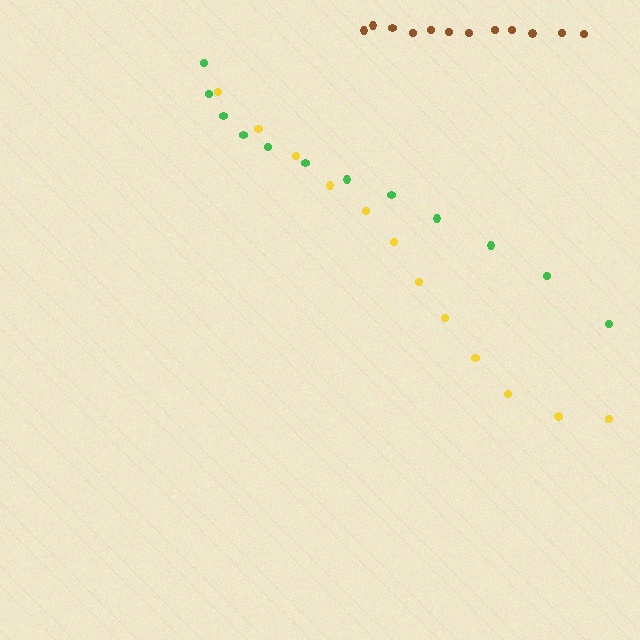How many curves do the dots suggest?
There are 3 distinct paths.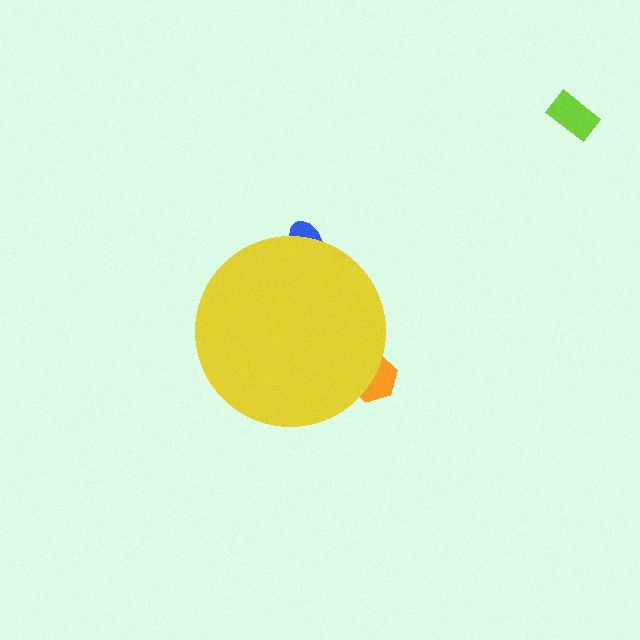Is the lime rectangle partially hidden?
No, the lime rectangle is fully visible.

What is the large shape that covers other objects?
A yellow circle.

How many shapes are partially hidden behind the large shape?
2 shapes are partially hidden.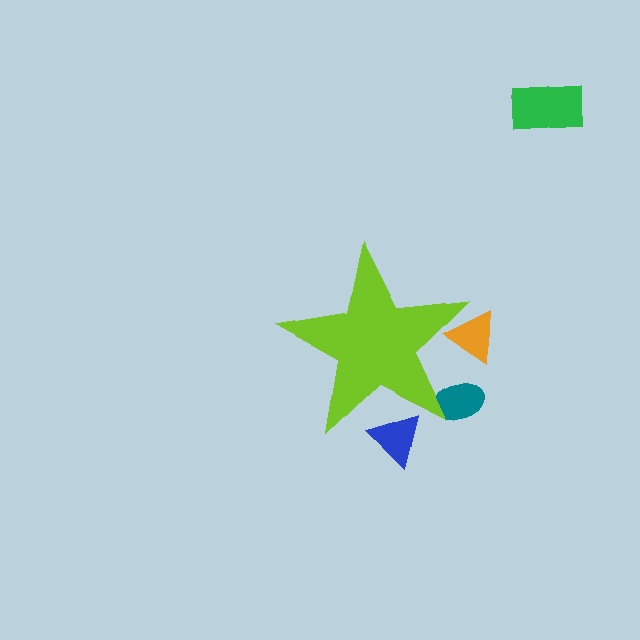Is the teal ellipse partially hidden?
Yes, the teal ellipse is partially hidden behind the lime star.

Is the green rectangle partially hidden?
No, the green rectangle is fully visible.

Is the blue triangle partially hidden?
Yes, the blue triangle is partially hidden behind the lime star.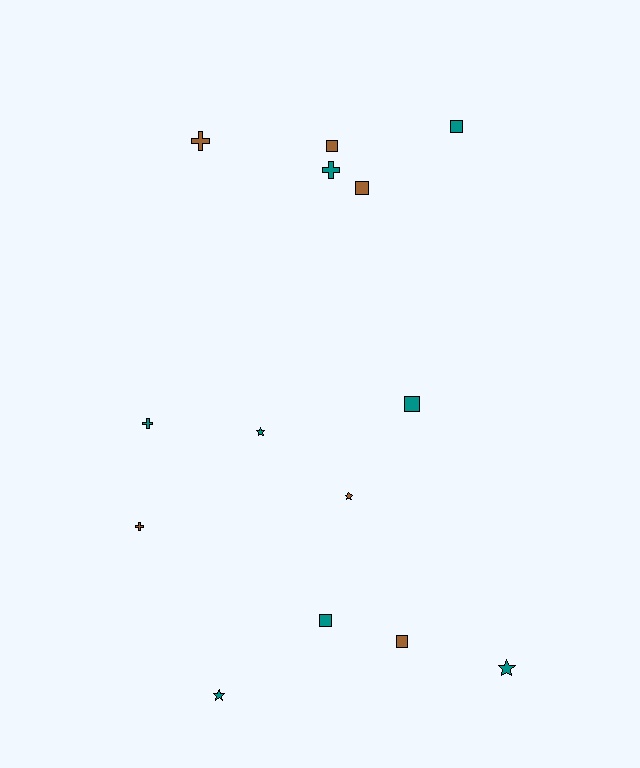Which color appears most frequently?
Teal, with 8 objects.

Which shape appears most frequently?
Square, with 6 objects.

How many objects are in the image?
There are 14 objects.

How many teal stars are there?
There are 3 teal stars.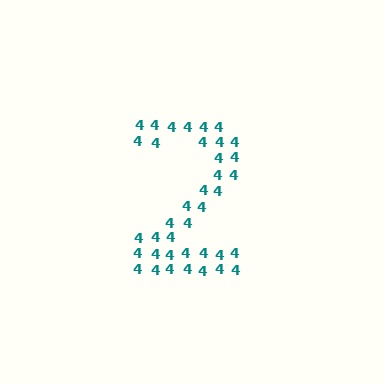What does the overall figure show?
The overall figure shows the digit 2.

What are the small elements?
The small elements are digit 4's.